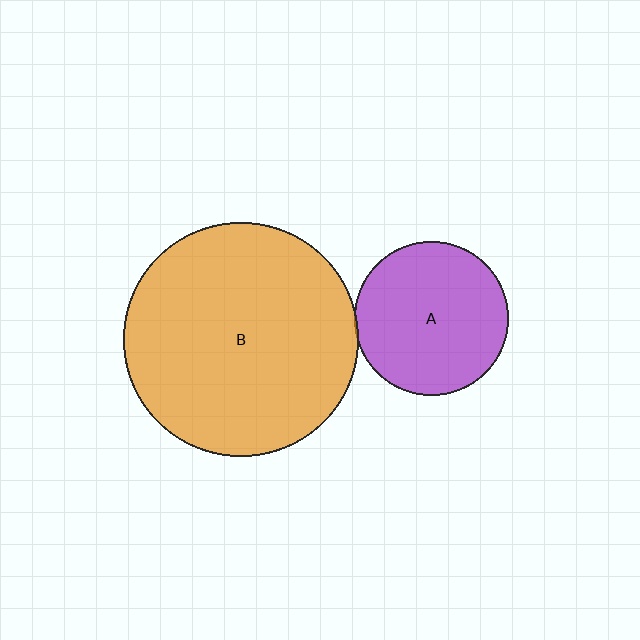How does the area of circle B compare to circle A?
Approximately 2.3 times.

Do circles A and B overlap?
Yes.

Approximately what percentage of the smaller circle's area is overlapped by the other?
Approximately 5%.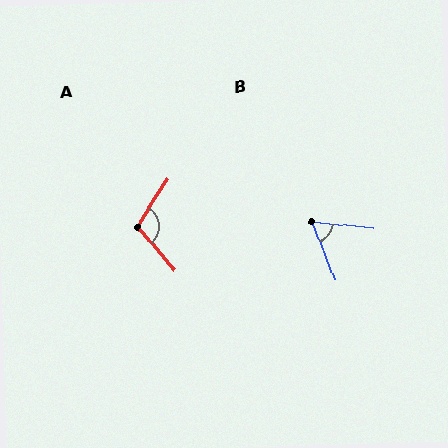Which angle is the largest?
A, at approximately 107 degrees.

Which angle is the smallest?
B, at approximately 63 degrees.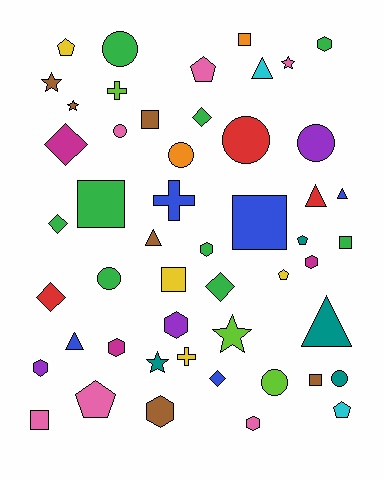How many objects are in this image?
There are 50 objects.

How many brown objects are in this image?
There are 6 brown objects.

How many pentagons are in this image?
There are 6 pentagons.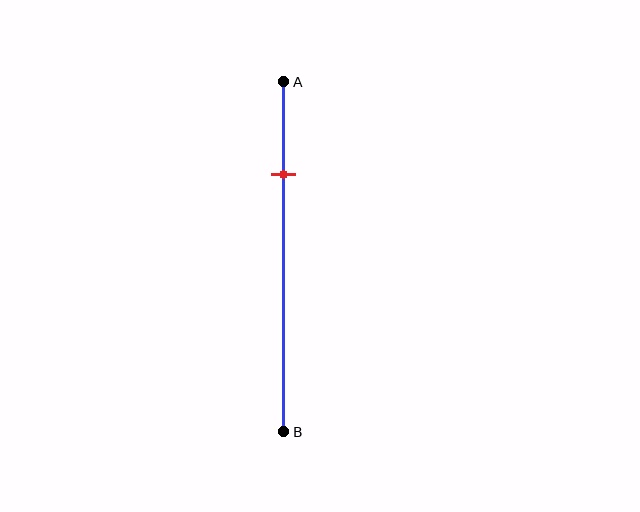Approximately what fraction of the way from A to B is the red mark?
The red mark is approximately 25% of the way from A to B.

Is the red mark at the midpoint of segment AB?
No, the mark is at about 25% from A, not at the 50% midpoint.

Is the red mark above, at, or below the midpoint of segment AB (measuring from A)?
The red mark is above the midpoint of segment AB.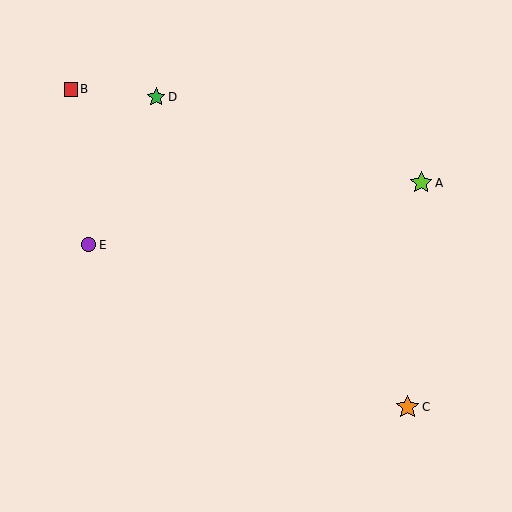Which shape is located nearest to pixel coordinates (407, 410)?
The orange star (labeled C) at (408, 407) is nearest to that location.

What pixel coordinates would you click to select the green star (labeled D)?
Click at (156, 97) to select the green star D.